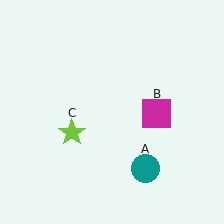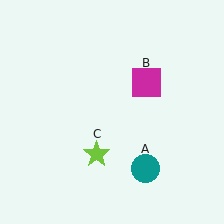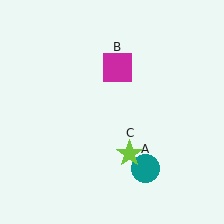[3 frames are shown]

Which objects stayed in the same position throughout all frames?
Teal circle (object A) remained stationary.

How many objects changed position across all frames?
2 objects changed position: magenta square (object B), lime star (object C).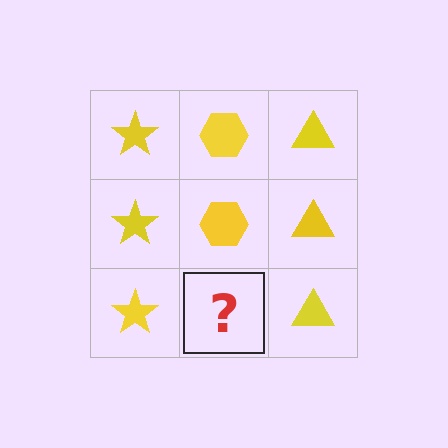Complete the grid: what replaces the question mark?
The question mark should be replaced with a yellow hexagon.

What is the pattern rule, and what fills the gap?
The rule is that each column has a consistent shape. The gap should be filled with a yellow hexagon.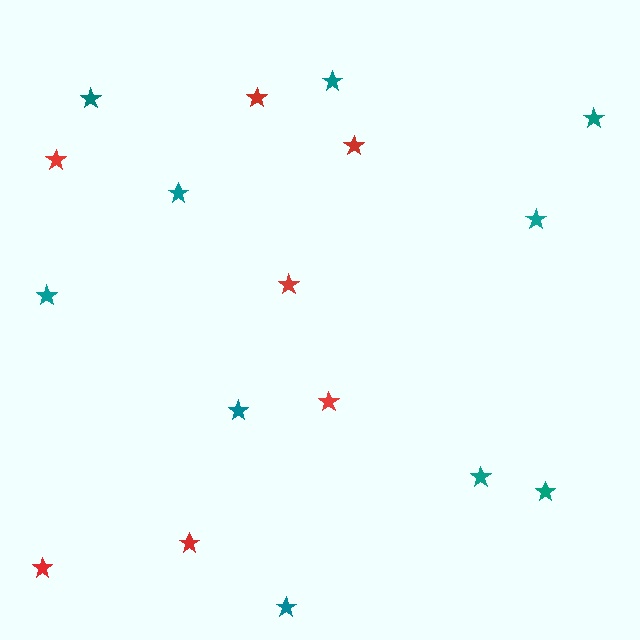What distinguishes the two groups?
There are 2 groups: one group of red stars (7) and one group of teal stars (10).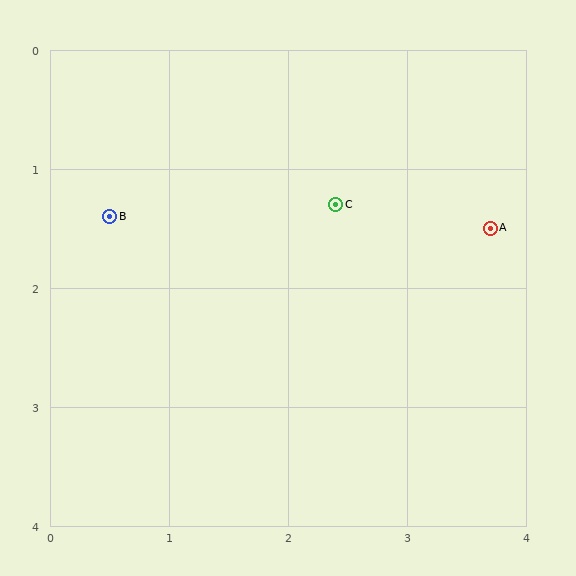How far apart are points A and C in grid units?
Points A and C are about 1.3 grid units apart.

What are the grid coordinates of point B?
Point B is at approximately (0.5, 1.4).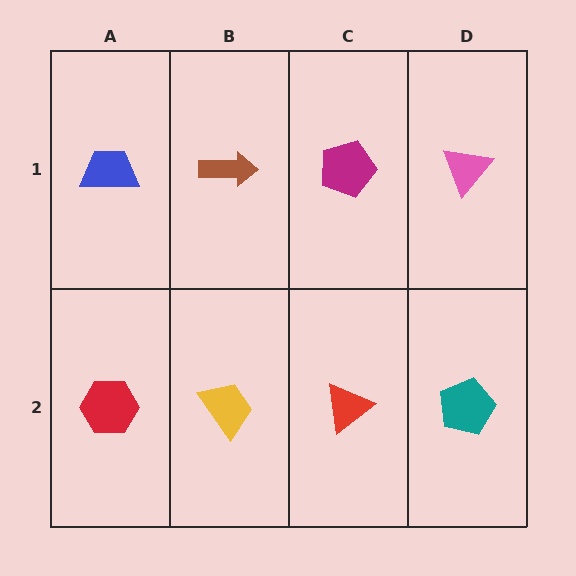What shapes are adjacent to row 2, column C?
A magenta pentagon (row 1, column C), a yellow trapezoid (row 2, column B), a teal pentagon (row 2, column D).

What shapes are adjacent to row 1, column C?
A red triangle (row 2, column C), a brown arrow (row 1, column B), a pink triangle (row 1, column D).